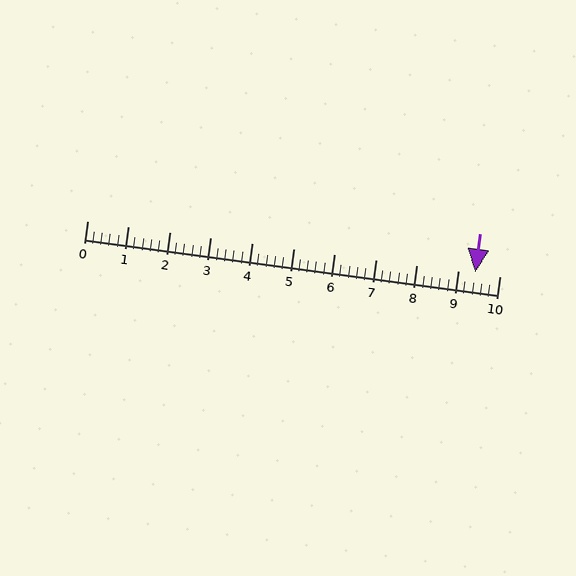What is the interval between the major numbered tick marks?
The major tick marks are spaced 1 units apart.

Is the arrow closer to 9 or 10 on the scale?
The arrow is closer to 9.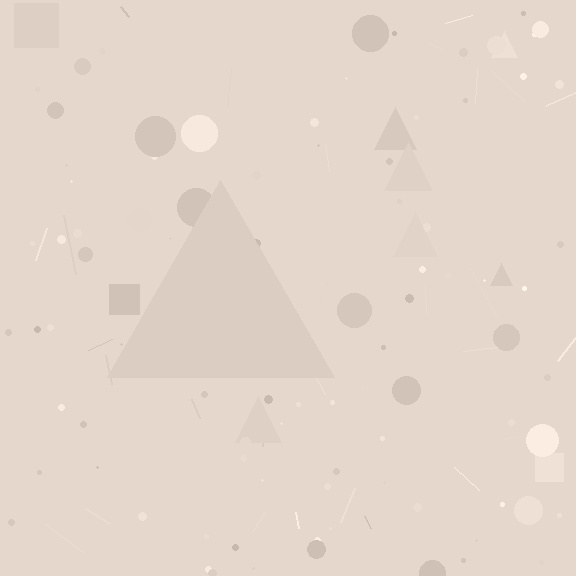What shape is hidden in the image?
A triangle is hidden in the image.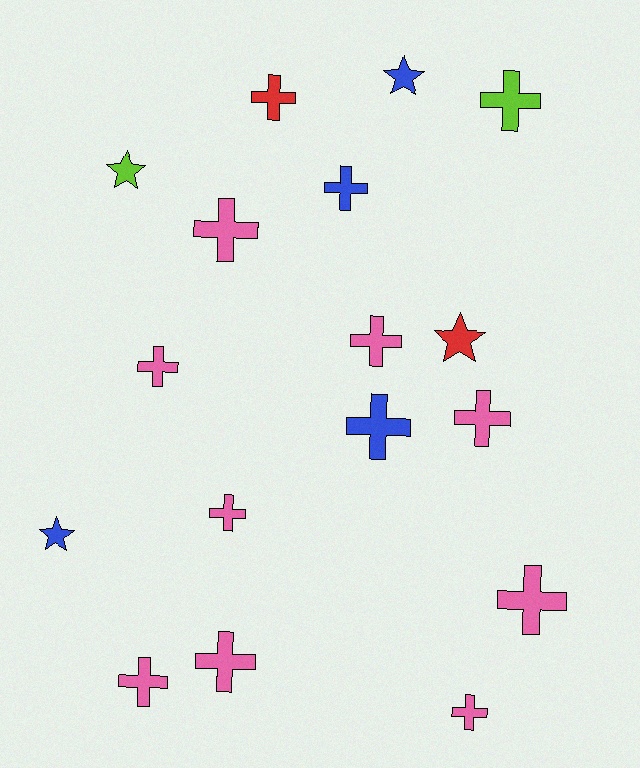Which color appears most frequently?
Pink, with 9 objects.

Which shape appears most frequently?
Cross, with 13 objects.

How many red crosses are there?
There is 1 red cross.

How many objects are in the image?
There are 17 objects.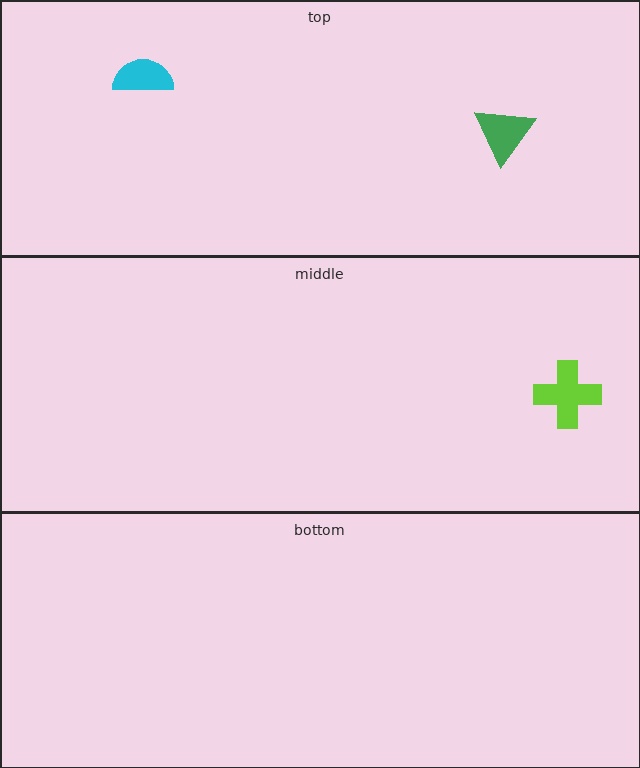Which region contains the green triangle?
The top region.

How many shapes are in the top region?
2.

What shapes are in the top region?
The green triangle, the cyan semicircle.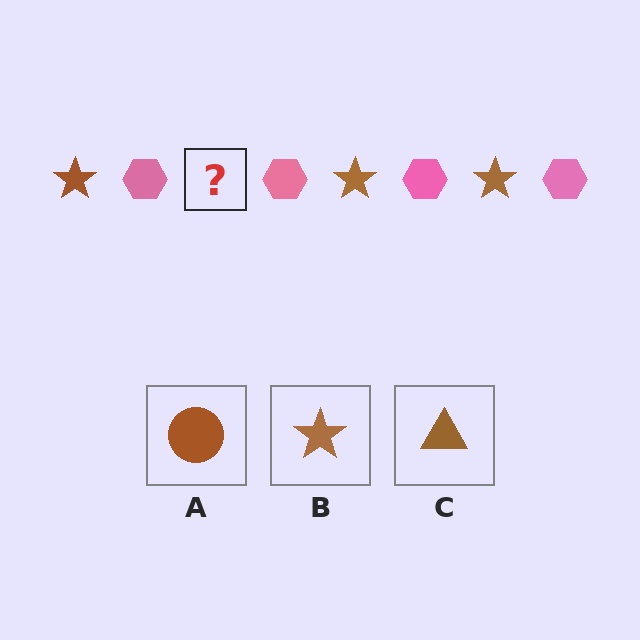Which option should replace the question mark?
Option B.